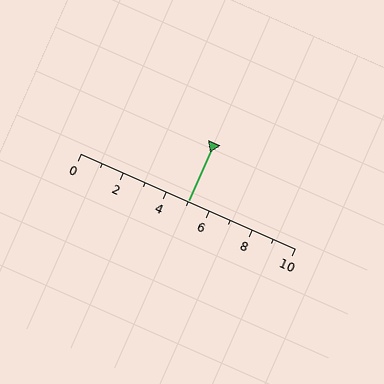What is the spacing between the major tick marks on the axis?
The major ticks are spaced 2 apart.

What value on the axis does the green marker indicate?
The marker indicates approximately 5.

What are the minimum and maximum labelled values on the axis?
The axis runs from 0 to 10.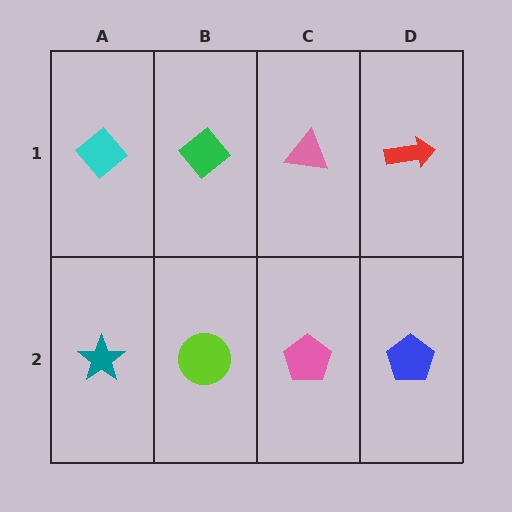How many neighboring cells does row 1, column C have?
3.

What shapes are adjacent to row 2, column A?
A cyan diamond (row 1, column A), a lime circle (row 2, column B).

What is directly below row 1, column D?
A blue pentagon.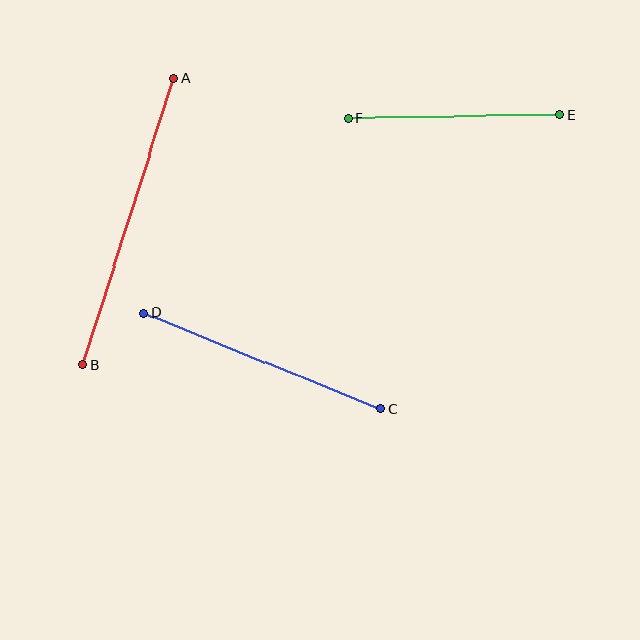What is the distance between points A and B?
The distance is approximately 300 pixels.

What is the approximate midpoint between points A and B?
The midpoint is at approximately (128, 222) pixels.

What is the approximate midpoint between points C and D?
The midpoint is at approximately (262, 361) pixels.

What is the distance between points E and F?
The distance is approximately 211 pixels.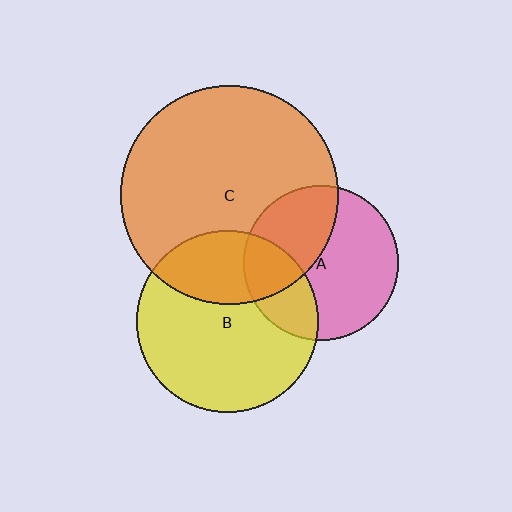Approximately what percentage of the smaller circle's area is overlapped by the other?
Approximately 30%.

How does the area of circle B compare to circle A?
Approximately 1.4 times.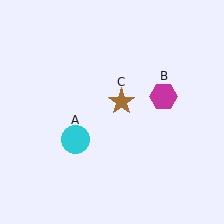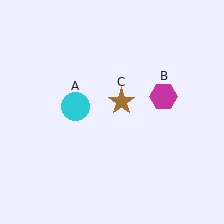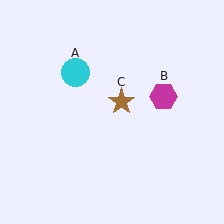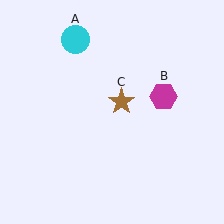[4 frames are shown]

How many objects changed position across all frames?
1 object changed position: cyan circle (object A).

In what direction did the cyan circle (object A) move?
The cyan circle (object A) moved up.